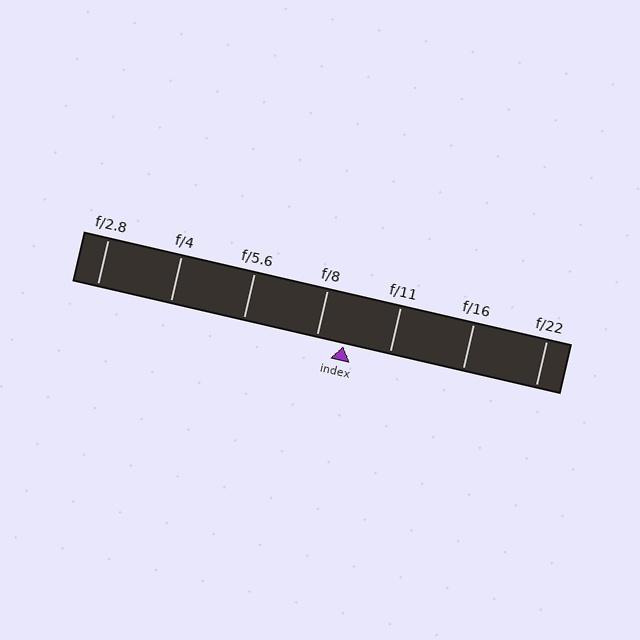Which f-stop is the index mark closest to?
The index mark is closest to f/8.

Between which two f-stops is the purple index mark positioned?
The index mark is between f/8 and f/11.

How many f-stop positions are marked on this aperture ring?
There are 7 f-stop positions marked.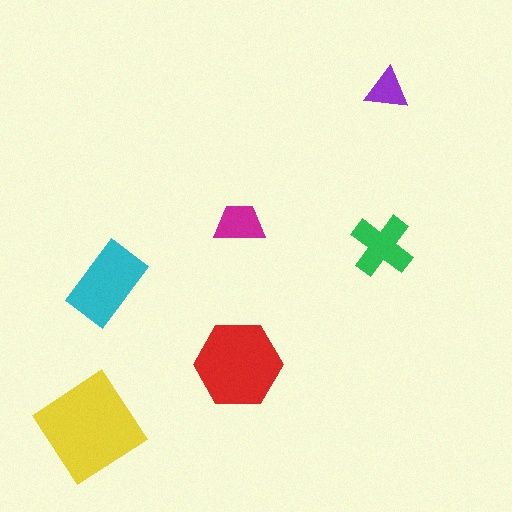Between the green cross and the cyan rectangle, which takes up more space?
The cyan rectangle.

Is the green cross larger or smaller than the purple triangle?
Larger.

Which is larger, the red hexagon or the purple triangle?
The red hexagon.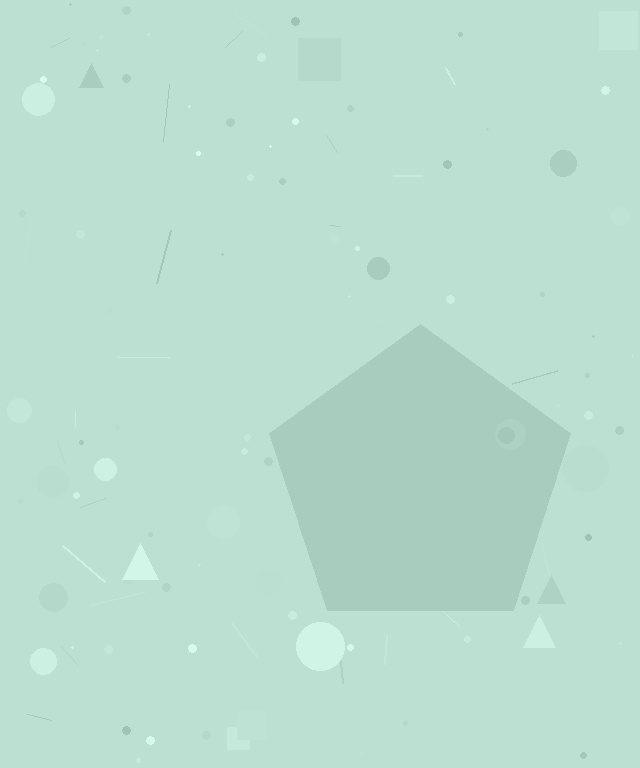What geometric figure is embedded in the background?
A pentagon is embedded in the background.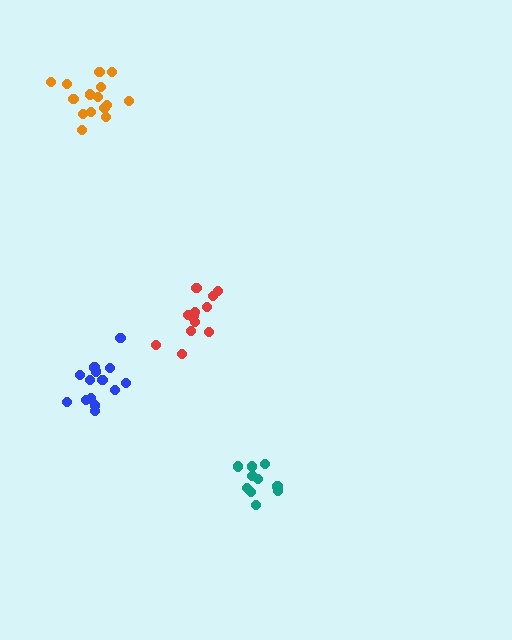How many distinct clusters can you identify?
There are 4 distinct clusters.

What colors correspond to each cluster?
The clusters are colored: teal, orange, red, blue.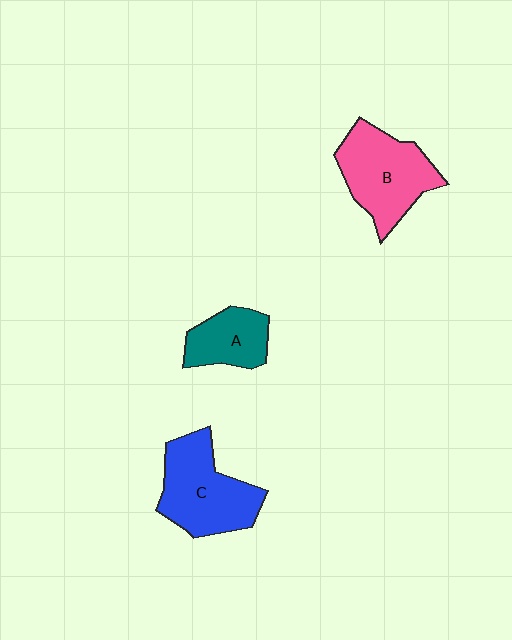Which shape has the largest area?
Shape C (blue).